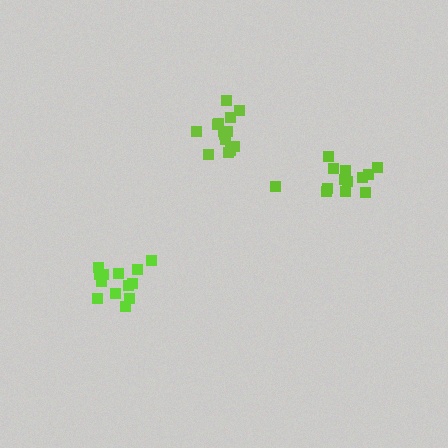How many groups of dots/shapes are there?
There are 3 groups.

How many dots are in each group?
Group 1: 13 dots, Group 2: 13 dots, Group 3: 14 dots (40 total).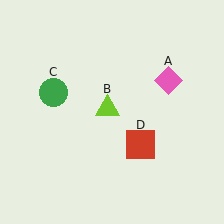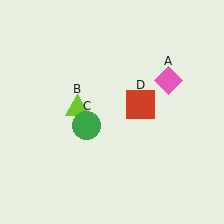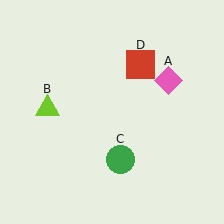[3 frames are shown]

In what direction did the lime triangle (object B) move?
The lime triangle (object B) moved left.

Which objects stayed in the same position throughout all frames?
Pink diamond (object A) remained stationary.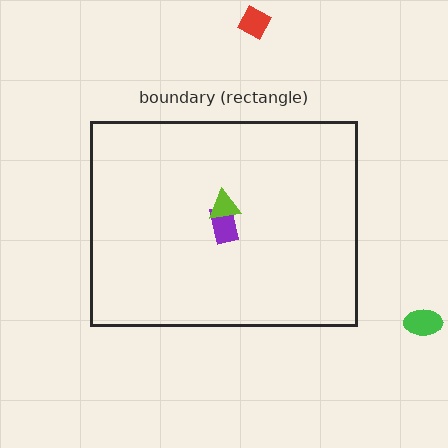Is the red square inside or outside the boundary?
Outside.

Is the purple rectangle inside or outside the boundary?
Inside.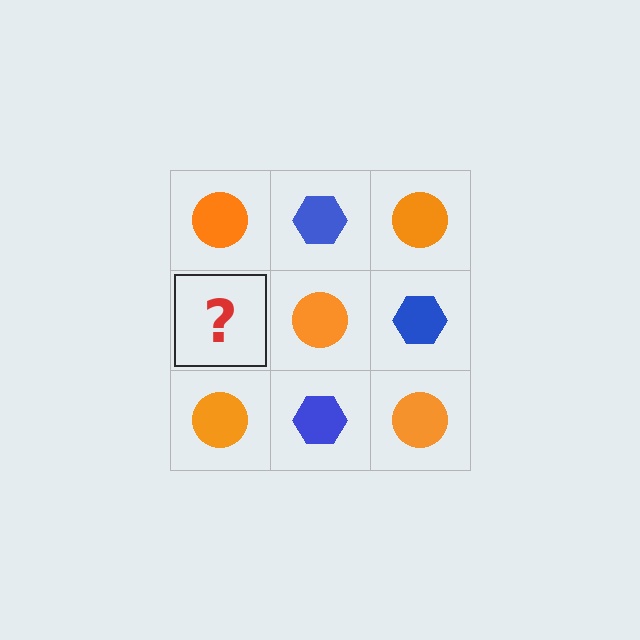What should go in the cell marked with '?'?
The missing cell should contain a blue hexagon.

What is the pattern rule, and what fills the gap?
The rule is that it alternates orange circle and blue hexagon in a checkerboard pattern. The gap should be filled with a blue hexagon.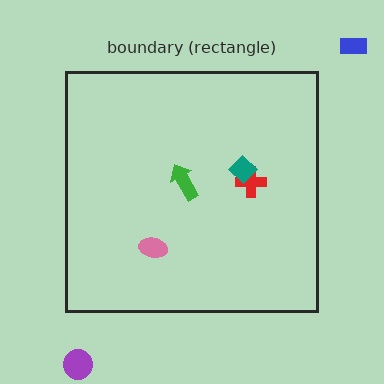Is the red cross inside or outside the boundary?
Inside.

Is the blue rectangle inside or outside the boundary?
Outside.